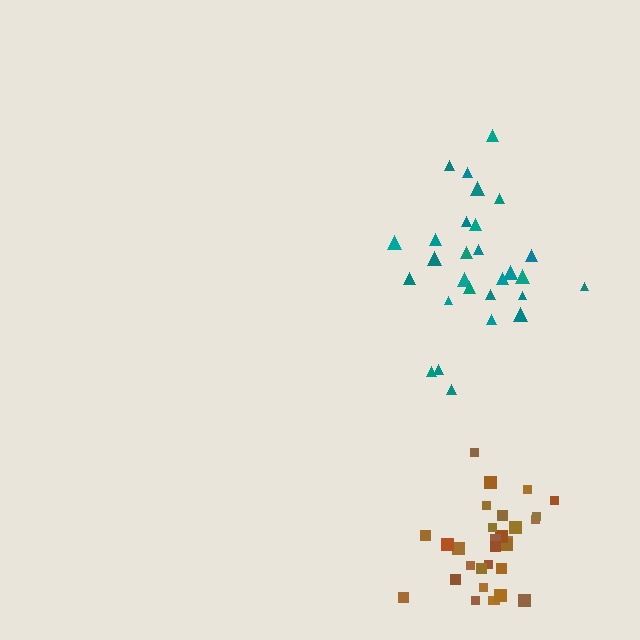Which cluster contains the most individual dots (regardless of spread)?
Brown (30).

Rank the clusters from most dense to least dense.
brown, teal.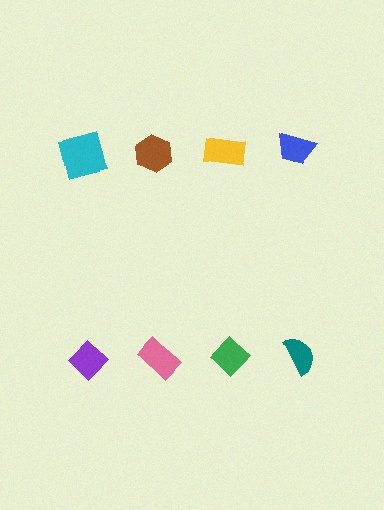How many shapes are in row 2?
4 shapes.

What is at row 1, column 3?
A yellow rectangle.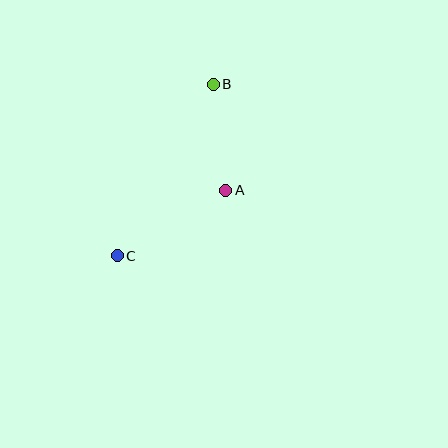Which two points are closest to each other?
Points A and B are closest to each other.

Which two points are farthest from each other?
Points B and C are farthest from each other.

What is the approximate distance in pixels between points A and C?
The distance between A and C is approximately 127 pixels.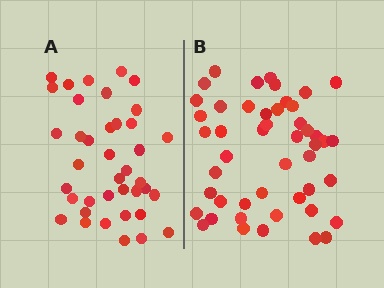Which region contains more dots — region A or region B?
Region B (the right region) has more dots.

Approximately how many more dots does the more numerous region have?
Region B has roughly 8 or so more dots than region A.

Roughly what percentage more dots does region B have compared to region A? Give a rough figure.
About 25% more.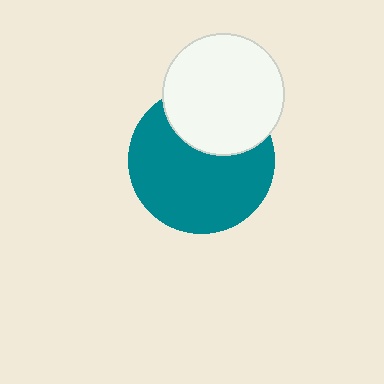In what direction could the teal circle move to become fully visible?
The teal circle could move down. That would shift it out from behind the white circle entirely.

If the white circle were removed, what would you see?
You would see the complete teal circle.